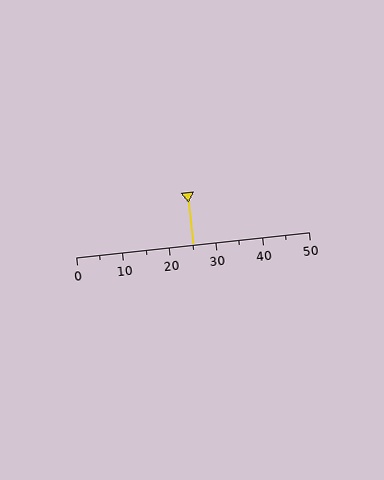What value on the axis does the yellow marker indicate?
The marker indicates approximately 25.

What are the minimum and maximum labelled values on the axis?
The axis runs from 0 to 50.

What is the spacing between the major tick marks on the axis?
The major ticks are spaced 10 apart.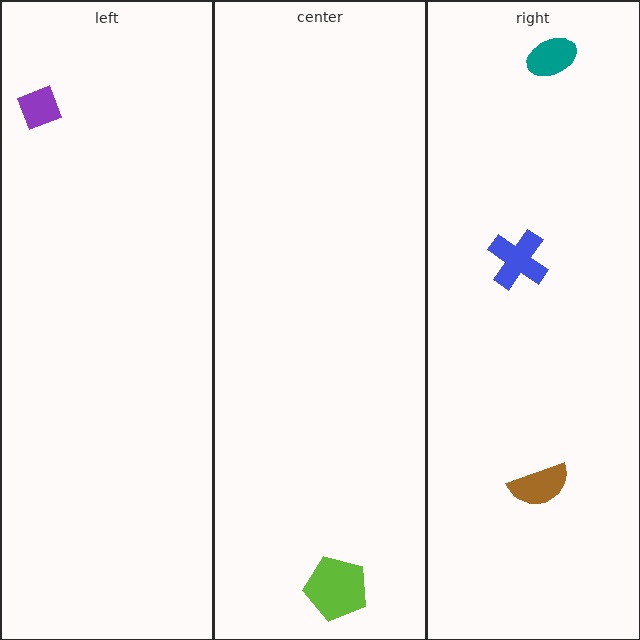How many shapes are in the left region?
1.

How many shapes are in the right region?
3.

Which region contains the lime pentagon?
The center region.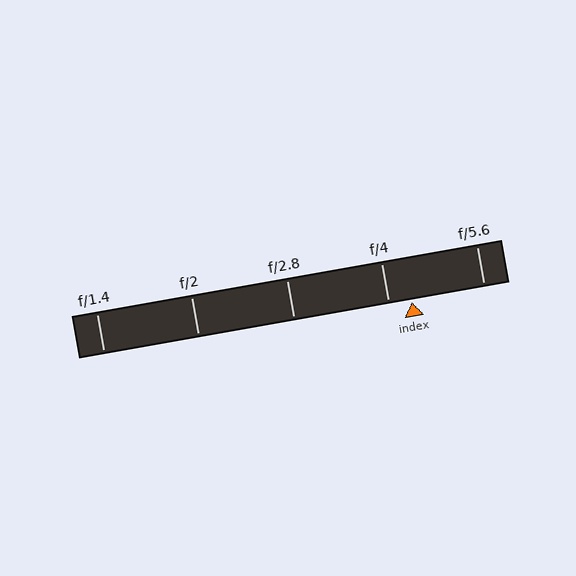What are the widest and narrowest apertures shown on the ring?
The widest aperture shown is f/1.4 and the narrowest is f/5.6.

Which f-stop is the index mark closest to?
The index mark is closest to f/4.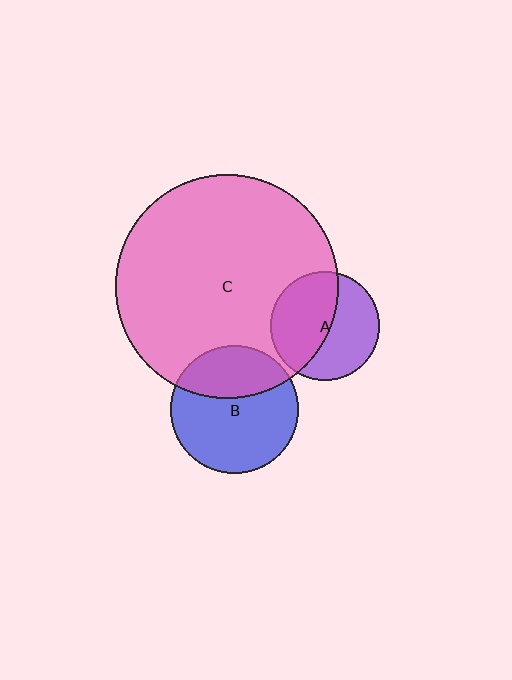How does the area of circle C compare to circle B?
Approximately 3.0 times.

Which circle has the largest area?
Circle C (pink).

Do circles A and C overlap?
Yes.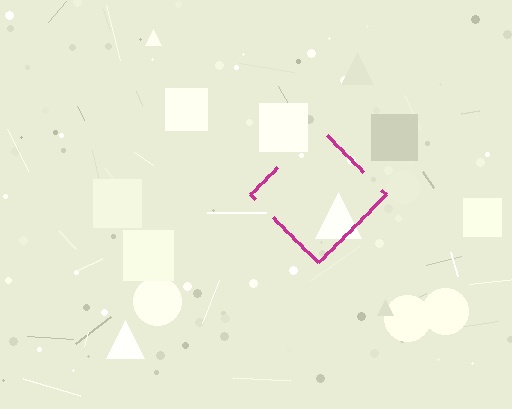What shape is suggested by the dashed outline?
The dashed outline suggests a diamond.